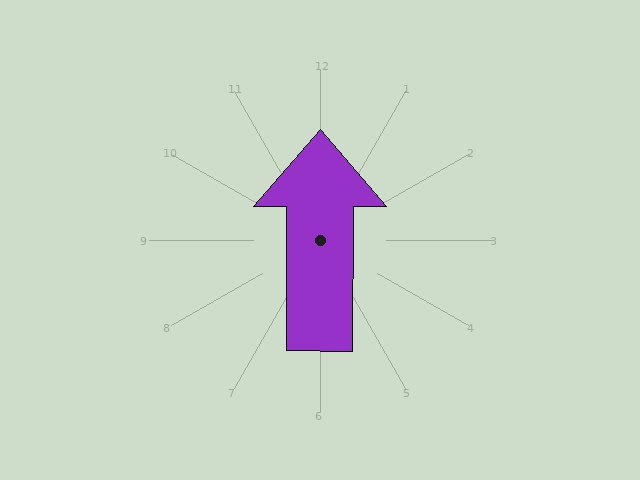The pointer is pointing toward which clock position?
Roughly 12 o'clock.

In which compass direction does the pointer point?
North.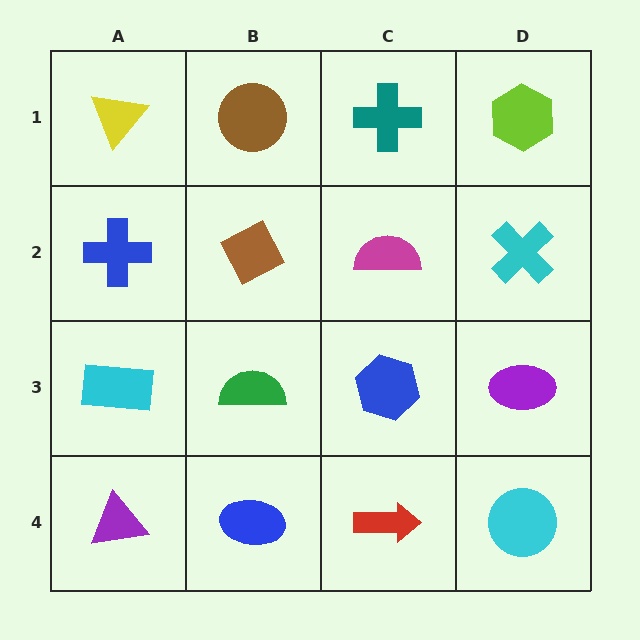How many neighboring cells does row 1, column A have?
2.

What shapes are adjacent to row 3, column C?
A magenta semicircle (row 2, column C), a red arrow (row 4, column C), a green semicircle (row 3, column B), a purple ellipse (row 3, column D).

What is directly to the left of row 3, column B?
A cyan rectangle.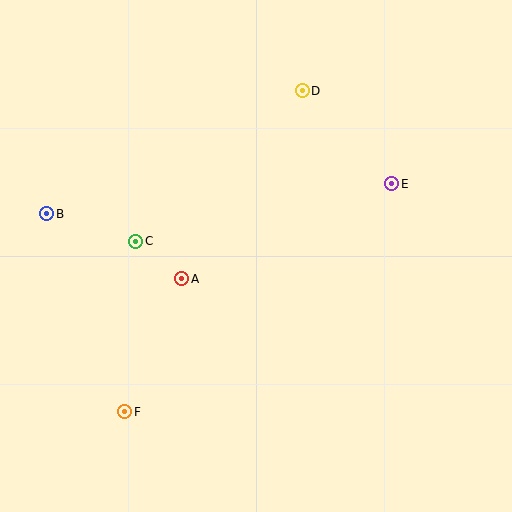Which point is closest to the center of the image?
Point A at (182, 279) is closest to the center.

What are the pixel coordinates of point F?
Point F is at (125, 412).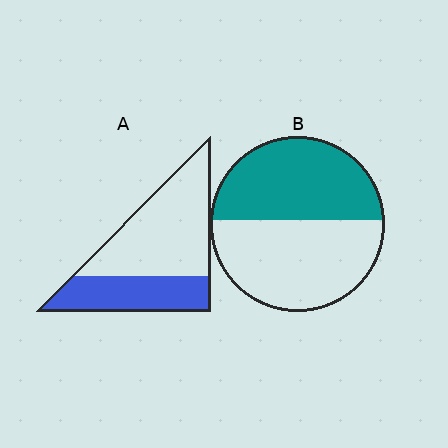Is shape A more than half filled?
No.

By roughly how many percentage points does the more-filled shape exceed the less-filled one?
By roughly 10 percentage points (B over A).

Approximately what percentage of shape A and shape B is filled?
A is approximately 35% and B is approximately 45%.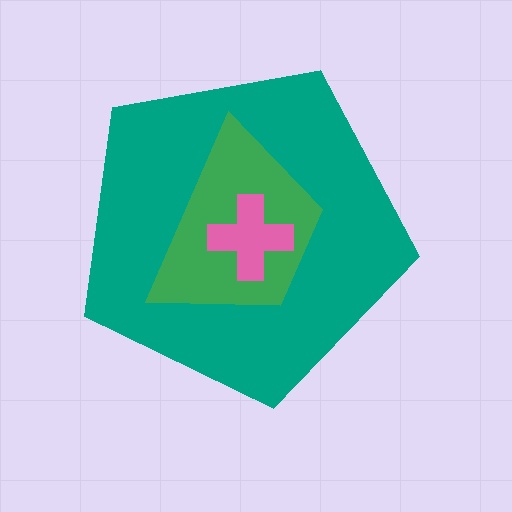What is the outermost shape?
The teal pentagon.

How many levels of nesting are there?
3.